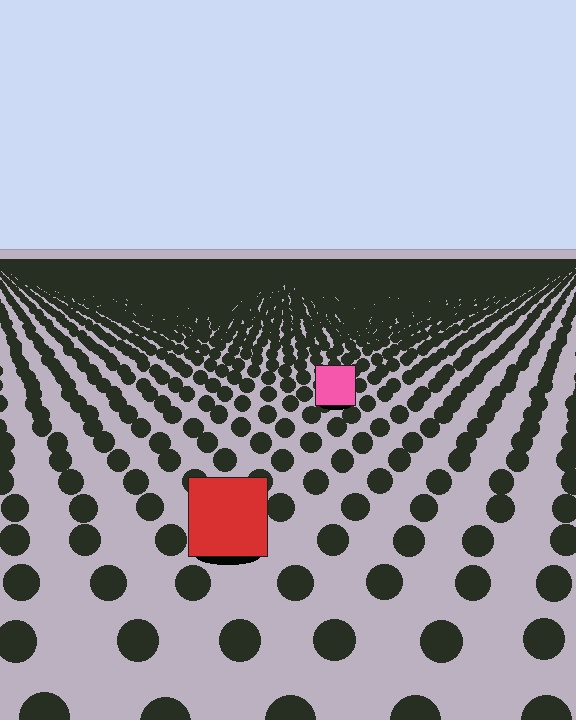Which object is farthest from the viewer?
The pink square is farthest from the viewer. It appears smaller and the ground texture around it is denser.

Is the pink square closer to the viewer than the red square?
No. The red square is closer — you can tell from the texture gradient: the ground texture is coarser near it.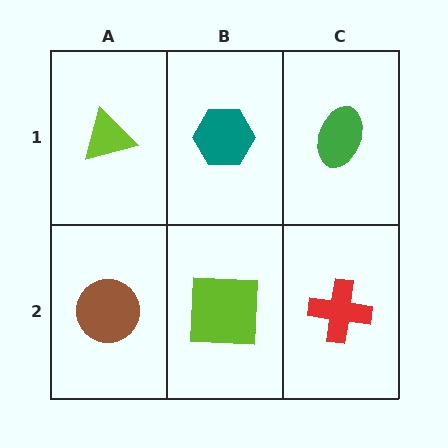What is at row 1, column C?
A green ellipse.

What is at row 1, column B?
A teal hexagon.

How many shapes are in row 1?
3 shapes.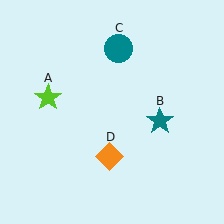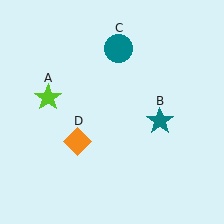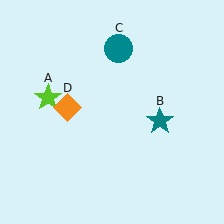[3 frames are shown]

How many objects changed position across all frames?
1 object changed position: orange diamond (object D).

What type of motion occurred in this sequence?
The orange diamond (object D) rotated clockwise around the center of the scene.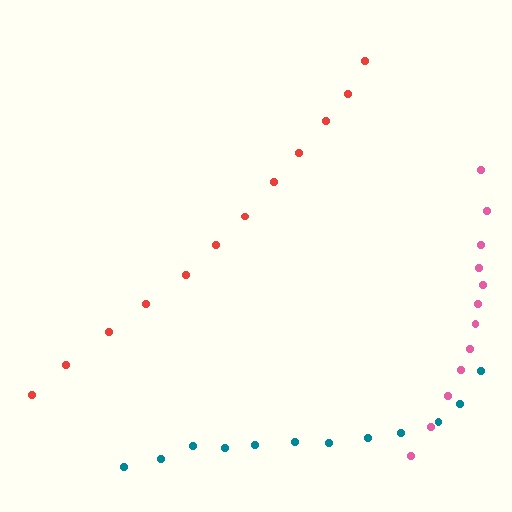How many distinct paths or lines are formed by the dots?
There are 3 distinct paths.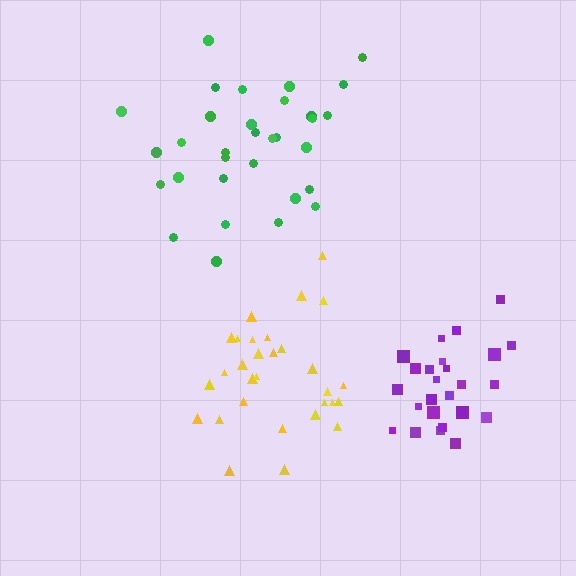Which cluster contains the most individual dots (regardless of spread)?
Green (32).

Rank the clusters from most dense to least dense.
purple, yellow, green.